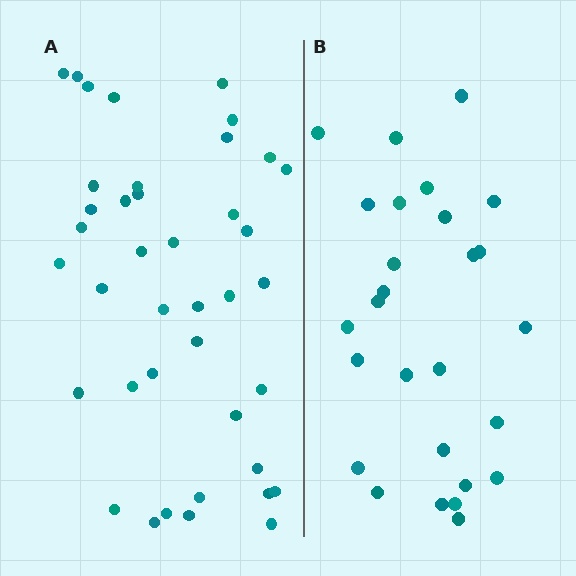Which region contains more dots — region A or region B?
Region A (the left region) has more dots.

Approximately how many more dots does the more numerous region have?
Region A has approximately 15 more dots than region B.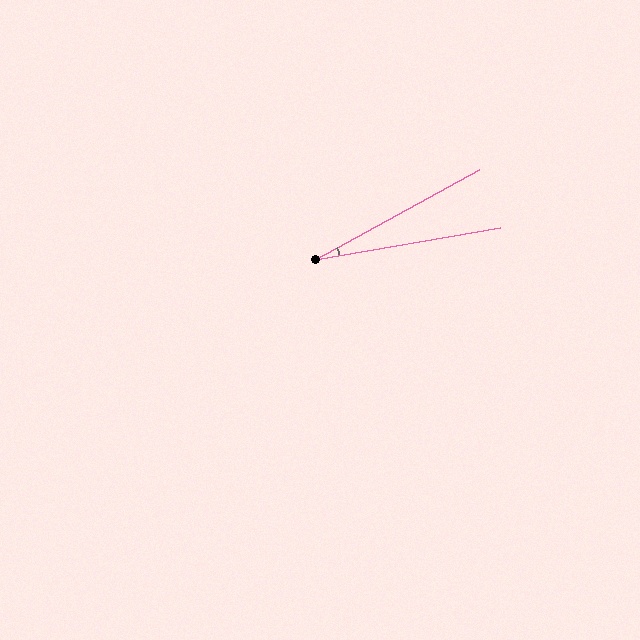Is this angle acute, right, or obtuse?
It is acute.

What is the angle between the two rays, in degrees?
Approximately 19 degrees.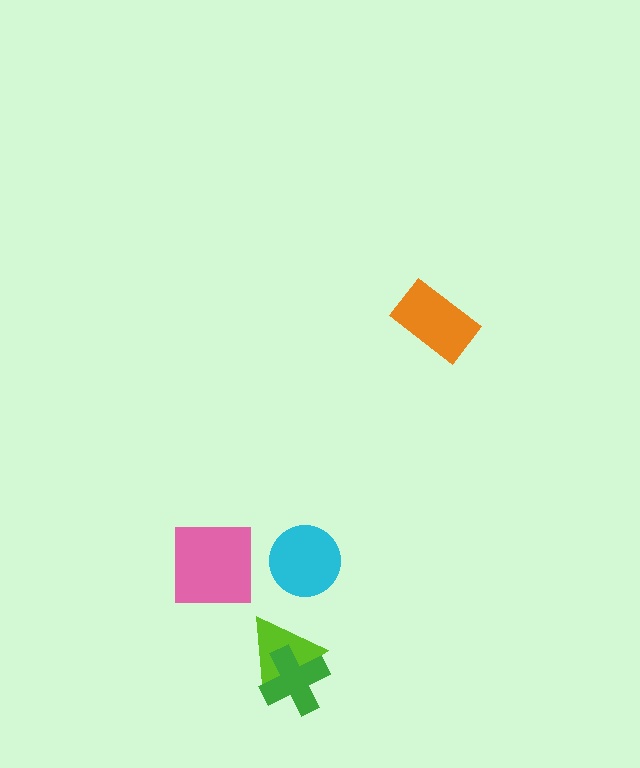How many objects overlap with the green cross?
1 object overlaps with the green cross.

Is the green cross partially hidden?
No, no other shape covers it.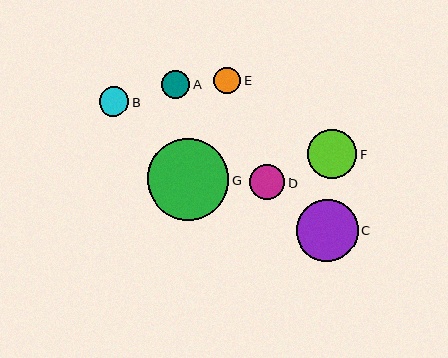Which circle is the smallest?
Circle E is the smallest with a size of approximately 27 pixels.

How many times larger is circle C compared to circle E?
Circle C is approximately 2.3 times the size of circle E.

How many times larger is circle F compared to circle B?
Circle F is approximately 1.7 times the size of circle B.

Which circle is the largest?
Circle G is the largest with a size of approximately 82 pixels.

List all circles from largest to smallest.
From largest to smallest: G, C, F, D, B, A, E.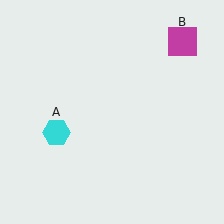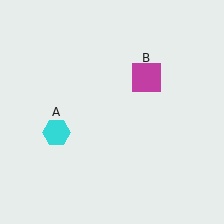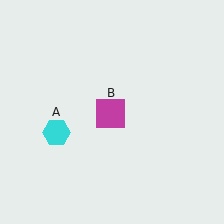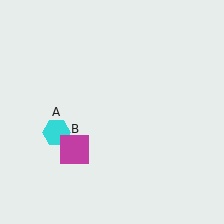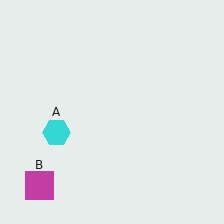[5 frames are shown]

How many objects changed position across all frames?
1 object changed position: magenta square (object B).